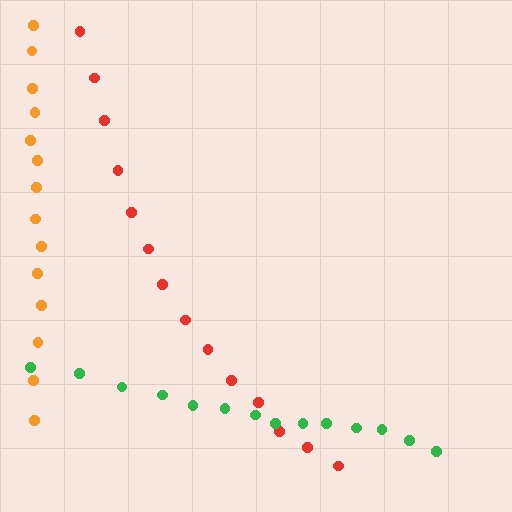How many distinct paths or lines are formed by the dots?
There are 3 distinct paths.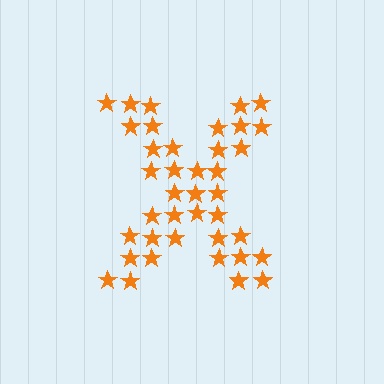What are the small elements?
The small elements are stars.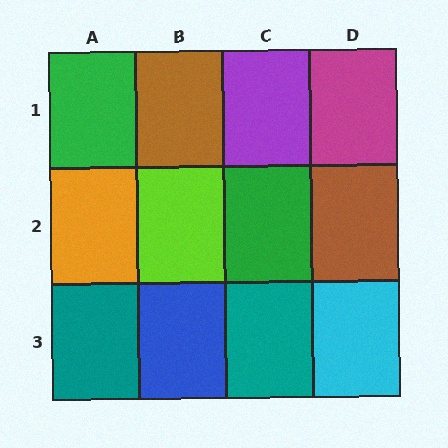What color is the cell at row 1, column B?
Brown.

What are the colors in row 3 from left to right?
Teal, blue, teal, cyan.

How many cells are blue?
1 cell is blue.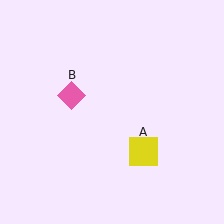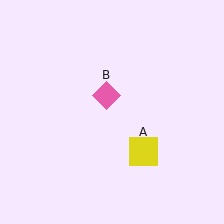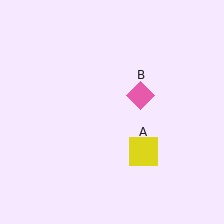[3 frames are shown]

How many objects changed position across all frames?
1 object changed position: pink diamond (object B).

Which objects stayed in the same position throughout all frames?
Yellow square (object A) remained stationary.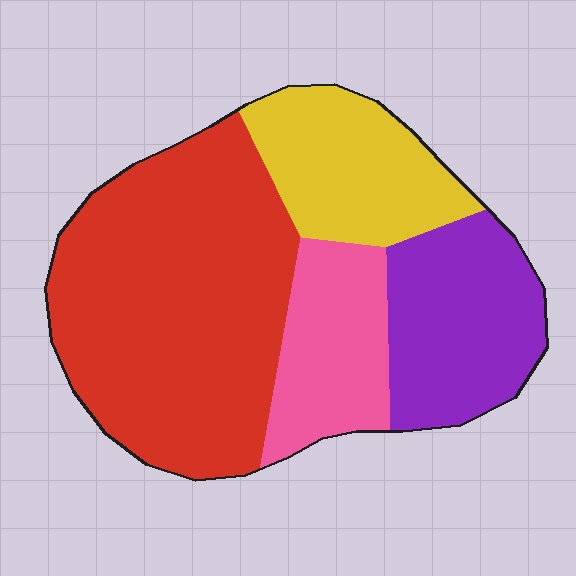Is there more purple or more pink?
Purple.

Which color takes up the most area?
Red, at roughly 45%.